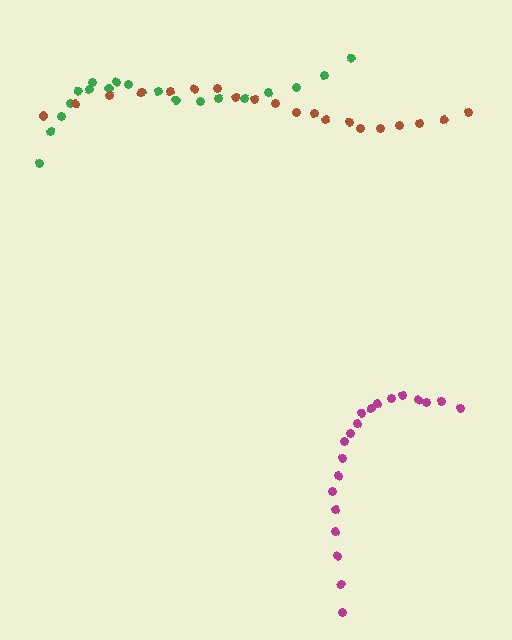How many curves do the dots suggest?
There are 3 distinct paths.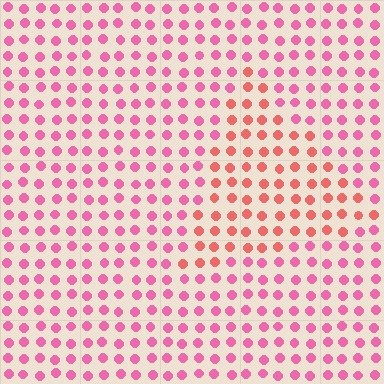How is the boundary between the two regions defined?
The boundary is defined purely by a slight shift in hue (about 32 degrees). Spacing, size, and orientation are identical on both sides.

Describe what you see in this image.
The image is filled with small pink elements in a uniform arrangement. A triangle-shaped region is visible where the elements are tinted to a slightly different hue, forming a subtle color boundary.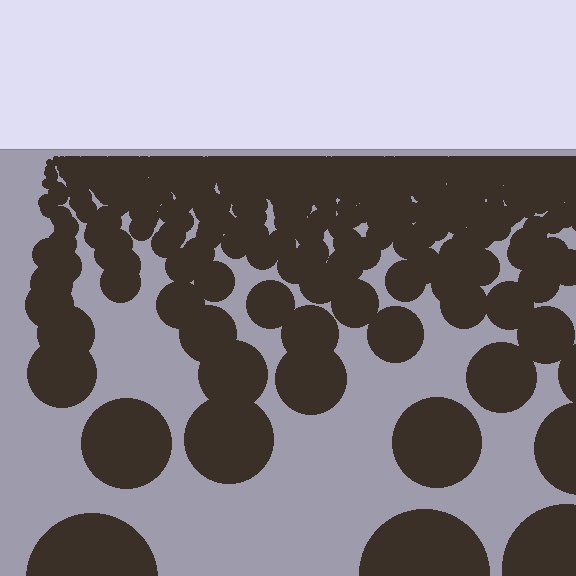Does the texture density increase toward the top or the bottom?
Density increases toward the top.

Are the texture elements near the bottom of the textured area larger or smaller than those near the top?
Larger. Near the bottom, elements are closer to the viewer and appear at a bigger on-screen size.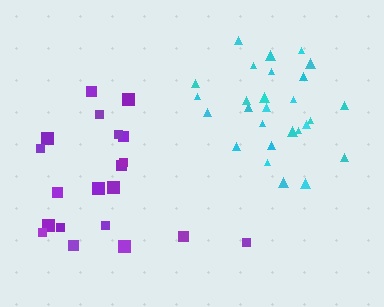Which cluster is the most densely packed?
Cyan.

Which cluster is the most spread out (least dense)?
Purple.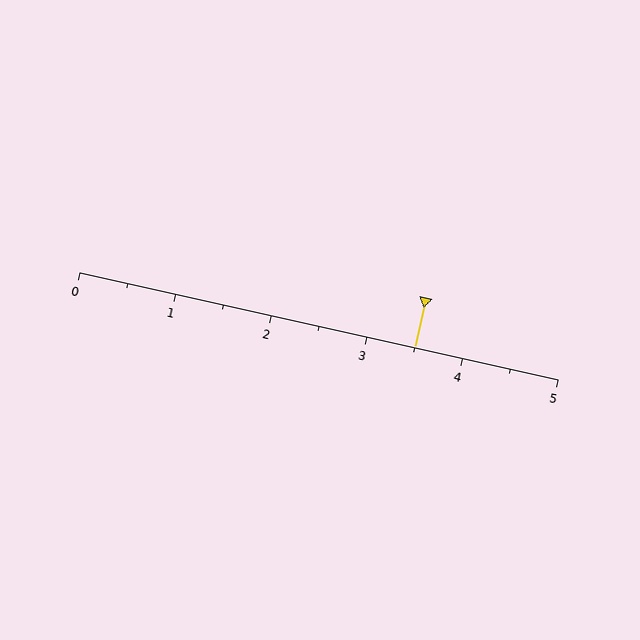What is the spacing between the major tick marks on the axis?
The major ticks are spaced 1 apart.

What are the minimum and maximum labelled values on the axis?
The axis runs from 0 to 5.